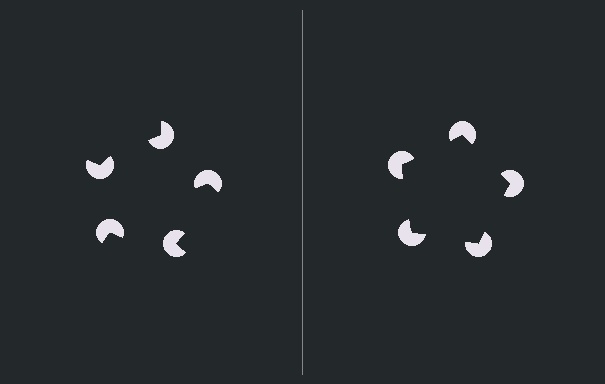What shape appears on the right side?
An illusory pentagon.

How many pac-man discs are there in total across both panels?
10 — 5 on each side.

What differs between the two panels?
The pac-man discs are positioned identically on both sides; only the wedge orientations differ. On the right they align to a pentagon; on the left they are misaligned.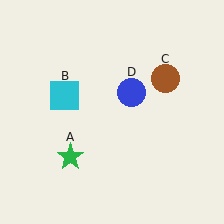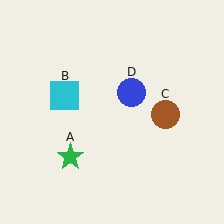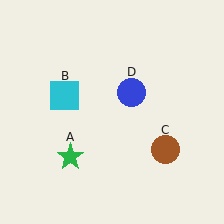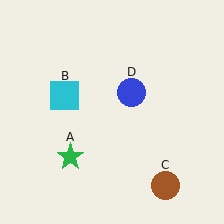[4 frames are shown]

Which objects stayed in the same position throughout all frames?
Green star (object A) and cyan square (object B) and blue circle (object D) remained stationary.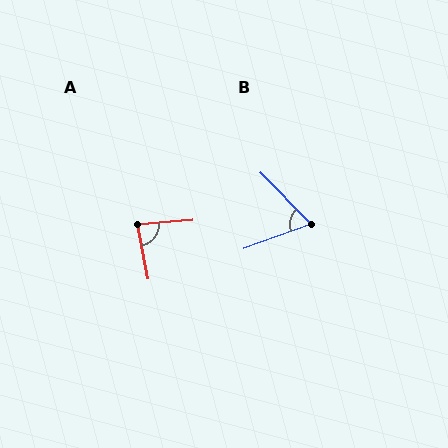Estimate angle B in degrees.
Approximately 66 degrees.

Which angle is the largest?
A, at approximately 83 degrees.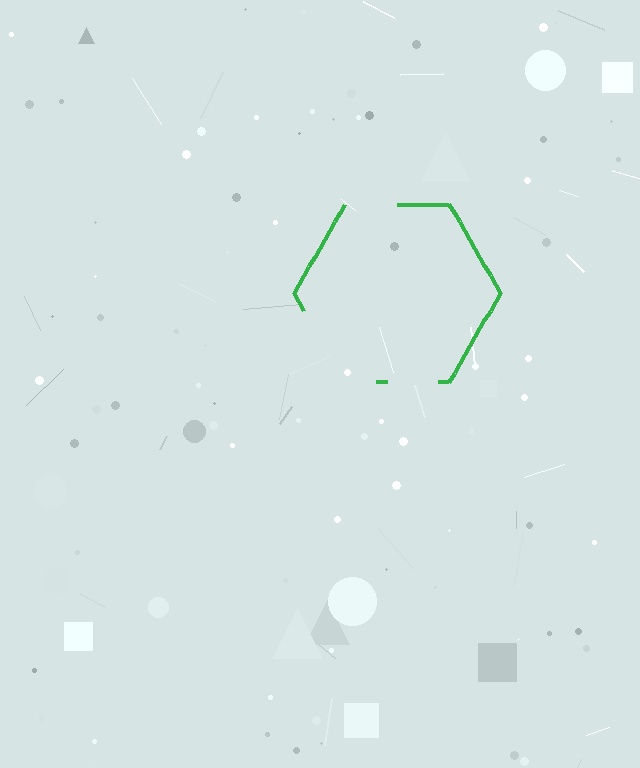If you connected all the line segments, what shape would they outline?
They would outline a hexagon.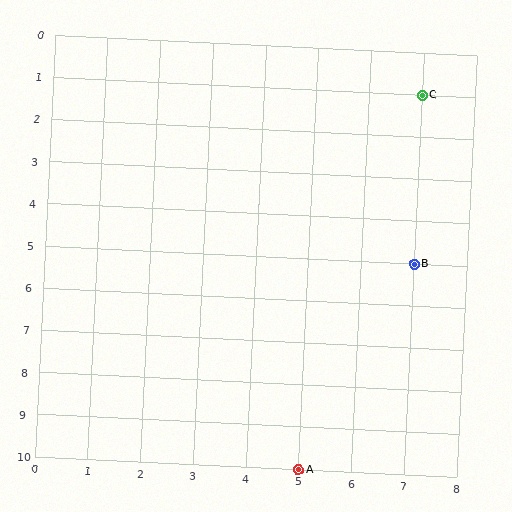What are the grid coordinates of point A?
Point A is at grid coordinates (5, 10).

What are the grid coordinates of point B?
Point B is at grid coordinates (7, 5).